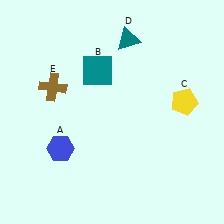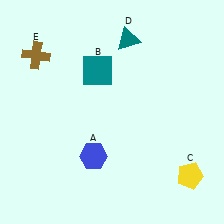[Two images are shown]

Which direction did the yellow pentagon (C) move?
The yellow pentagon (C) moved down.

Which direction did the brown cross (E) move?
The brown cross (E) moved up.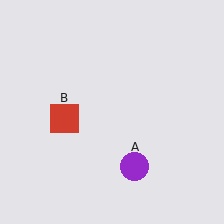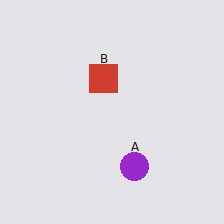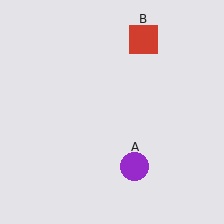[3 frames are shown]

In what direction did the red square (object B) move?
The red square (object B) moved up and to the right.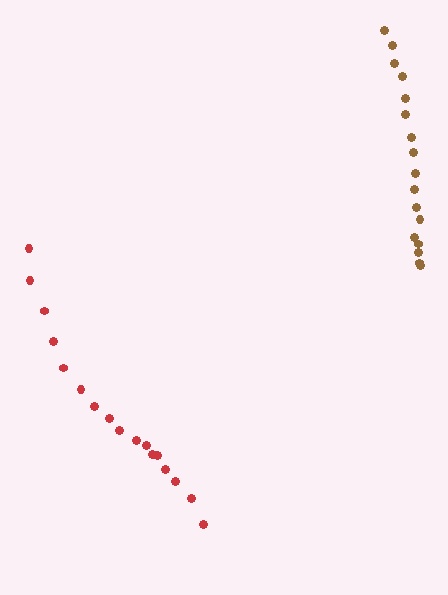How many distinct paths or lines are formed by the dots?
There are 2 distinct paths.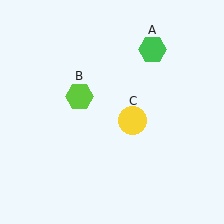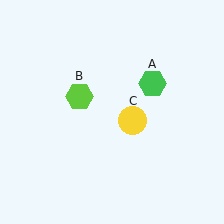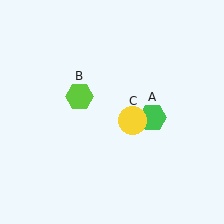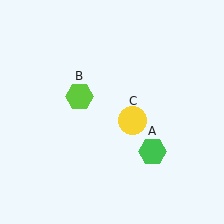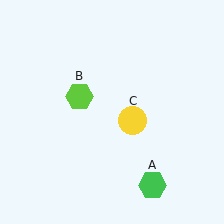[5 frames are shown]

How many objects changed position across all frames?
1 object changed position: green hexagon (object A).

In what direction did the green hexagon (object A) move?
The green hexagon (object A) moved down.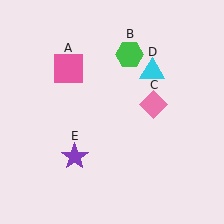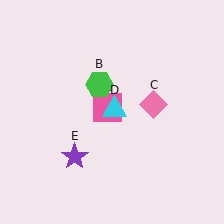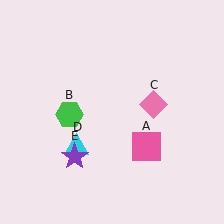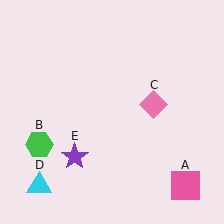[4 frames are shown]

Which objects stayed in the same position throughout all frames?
Pink diamond (object C) and purple star (object E) remained stationary.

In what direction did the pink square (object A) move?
The pink square (object A) moved down and to the right.